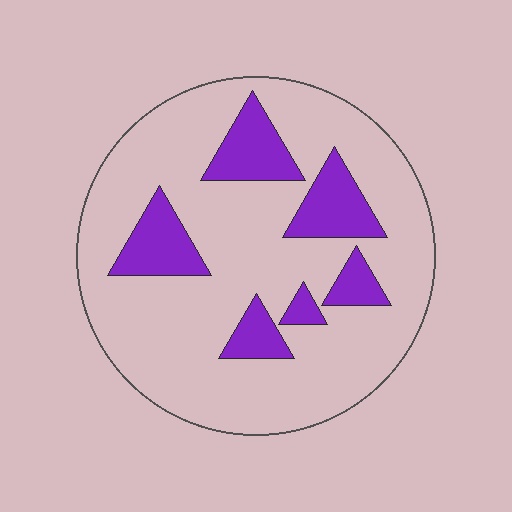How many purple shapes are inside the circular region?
6.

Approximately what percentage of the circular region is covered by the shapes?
Approximately 20%.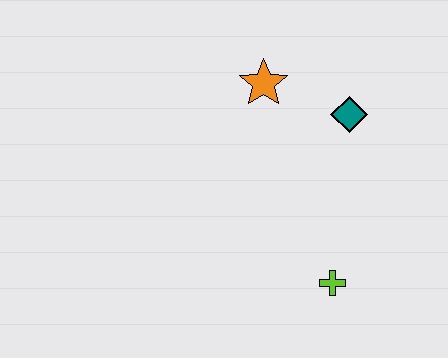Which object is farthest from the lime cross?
The orange star is farthest from the lime cross.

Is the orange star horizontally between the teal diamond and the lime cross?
No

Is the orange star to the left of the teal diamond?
Yes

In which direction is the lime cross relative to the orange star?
The lime cross is below the orange star.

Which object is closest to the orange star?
The teal diamond is closest to the orange star.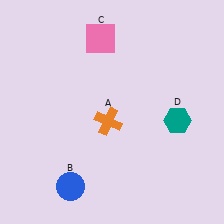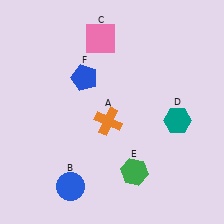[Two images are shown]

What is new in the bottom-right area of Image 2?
A green hexagon (E) was added in the bottom-right area of Image 2.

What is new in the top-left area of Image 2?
A blue pentagon (F) was added in the top-left area of Image 2.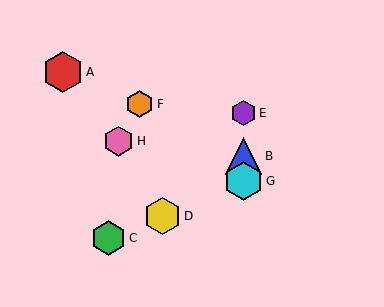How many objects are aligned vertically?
3 objects (B, E, G) are aligned vertically.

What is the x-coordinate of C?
Object C is at x≈109.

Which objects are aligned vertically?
Objects B, E, G are aligned vertically.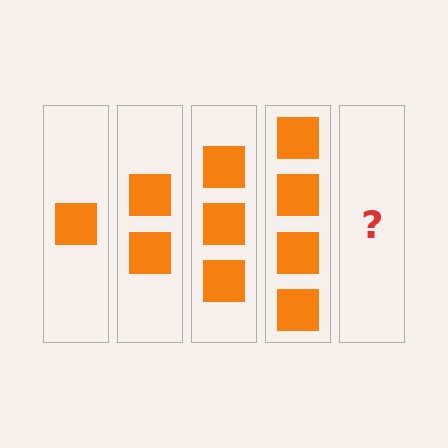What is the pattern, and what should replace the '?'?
The pattern is that each step adds one more square. The '?' should be 5 squares.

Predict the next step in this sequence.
The next step is 5 squares.